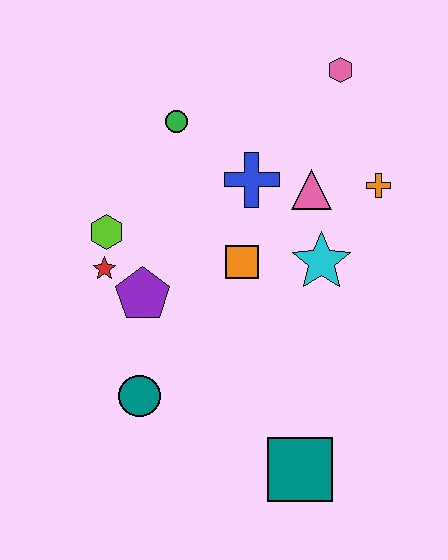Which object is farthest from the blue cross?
The teal square is farthest from the blue cross.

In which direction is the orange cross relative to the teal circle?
The orange cross is to the right of the teal circle.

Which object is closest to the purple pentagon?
The red star is closest to the purple pentagon.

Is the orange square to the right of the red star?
Yes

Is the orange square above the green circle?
No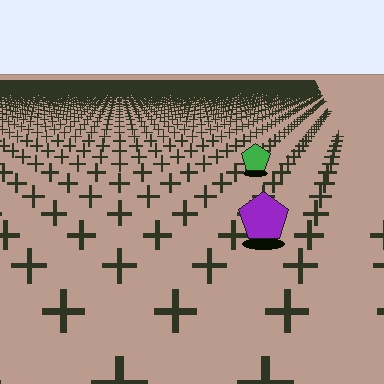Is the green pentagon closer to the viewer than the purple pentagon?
No. The purple pentagon is closer — you can tell from the texture gradient: the ground texture is coarser near it.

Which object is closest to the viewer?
The purple pentagon is closest. The texture marks near it are larger and more spread out.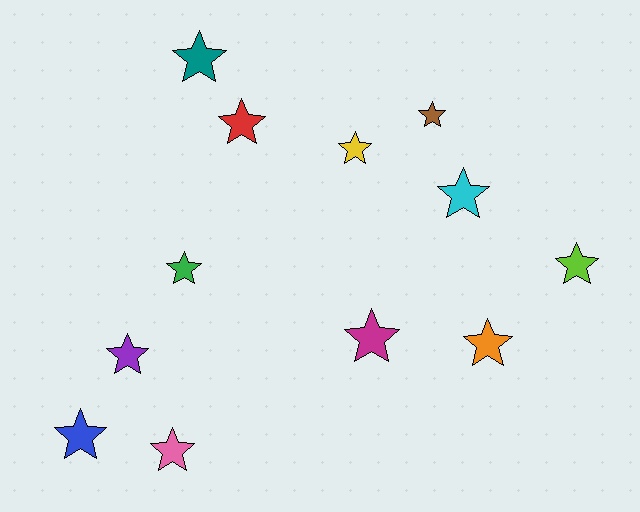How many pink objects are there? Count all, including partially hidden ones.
There is 1 pink object.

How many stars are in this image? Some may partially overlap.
There are 12 stars.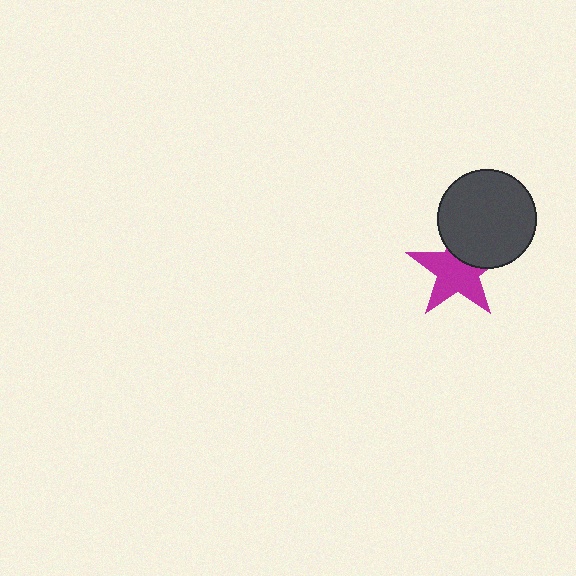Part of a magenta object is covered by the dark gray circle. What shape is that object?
It is a star.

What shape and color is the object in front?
The object in front is a dark gray circle.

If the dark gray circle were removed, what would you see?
You would see the complete magenta star.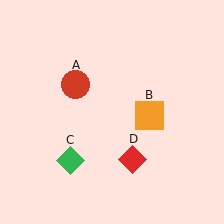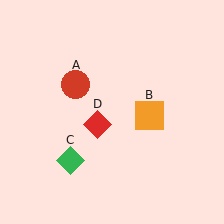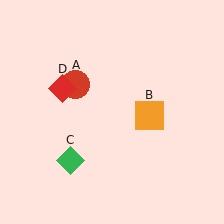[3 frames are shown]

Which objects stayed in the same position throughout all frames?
Red circle (object A) and orange square (object B) and green diamond (object C) remained stationary.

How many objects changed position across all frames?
1 object changed position: red diamond (object D).